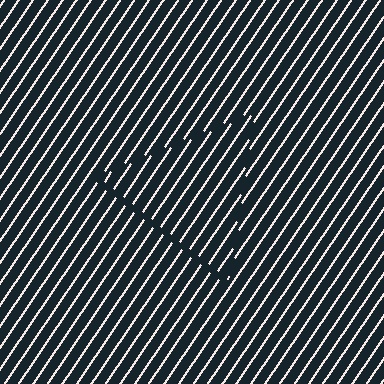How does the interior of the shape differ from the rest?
The interior of the shape contains the same grating, shifted by half a period — the contour is defined by the phase discontinuity where line-ends from the inner and outer gratings abut.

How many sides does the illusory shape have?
3 sides — the line-ends trace a triangle.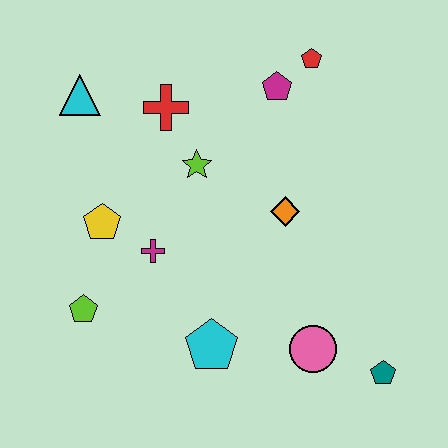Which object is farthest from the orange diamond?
The cyan triangle is farthest from the orange diamond.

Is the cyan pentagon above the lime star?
No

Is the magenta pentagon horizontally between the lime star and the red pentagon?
Yes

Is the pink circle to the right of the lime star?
Yes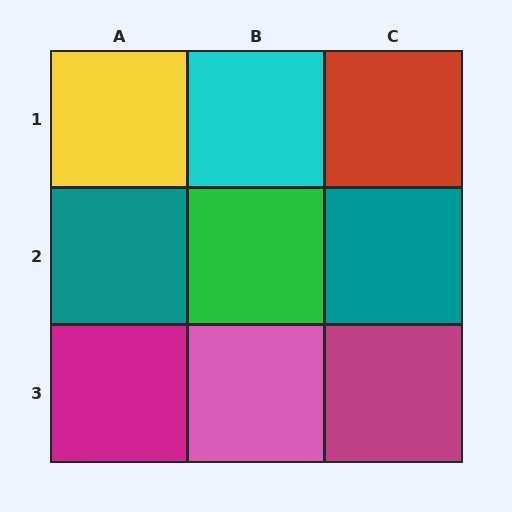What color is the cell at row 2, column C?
Teal.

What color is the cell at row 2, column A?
Teal.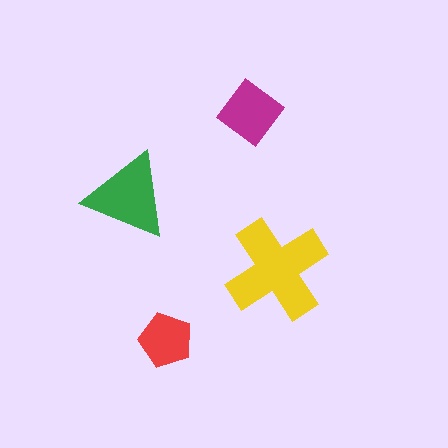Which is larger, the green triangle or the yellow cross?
The yellow cross.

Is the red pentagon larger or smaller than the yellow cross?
Smaller.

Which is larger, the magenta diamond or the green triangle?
The green triangle.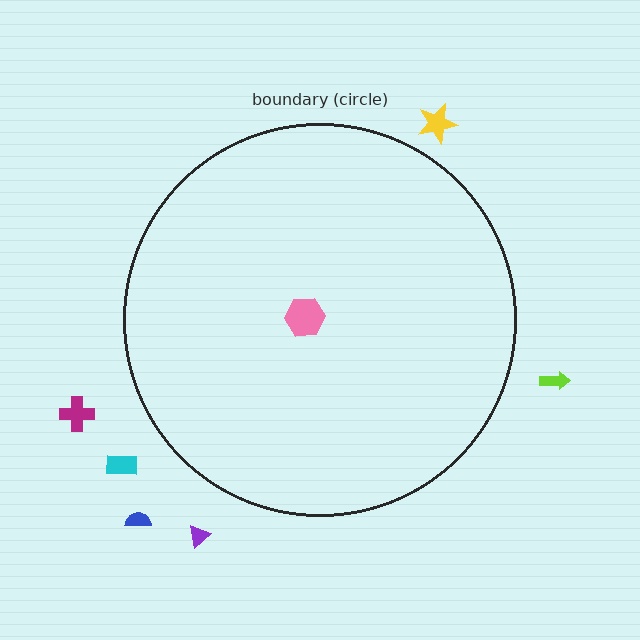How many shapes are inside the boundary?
1 inside, 6 outside.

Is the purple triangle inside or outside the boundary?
Outside.